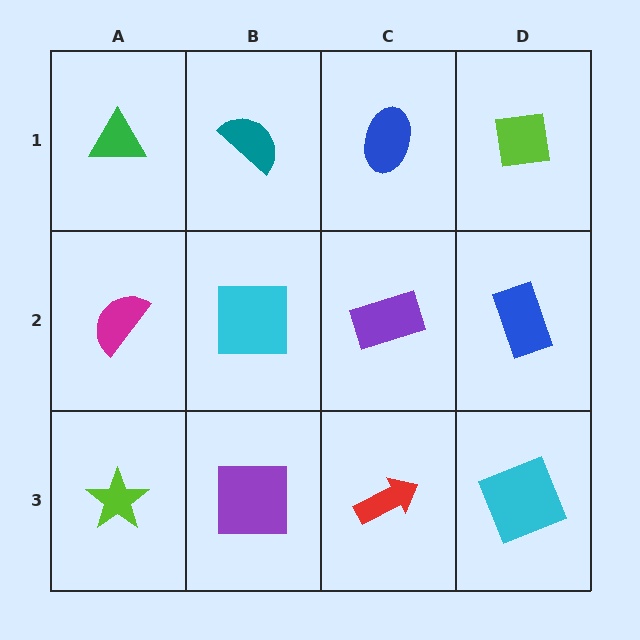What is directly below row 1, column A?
A magenta semicircle.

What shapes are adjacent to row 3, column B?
A cyan square (row 2, column B), a lime star (row 3, column A), a red arrow (row 3, column C).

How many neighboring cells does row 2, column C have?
4.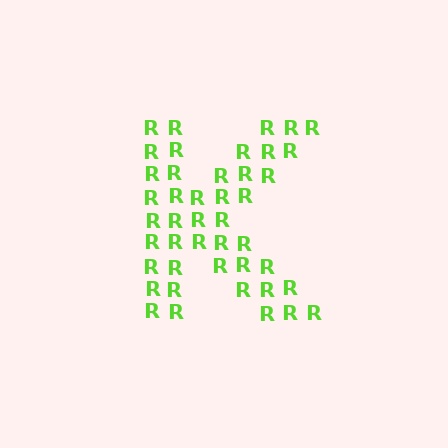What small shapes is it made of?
It is made of small letter R's.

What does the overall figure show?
The overall figure shows the letter K.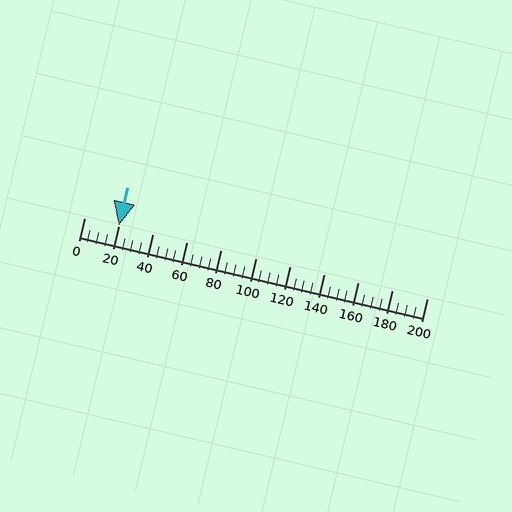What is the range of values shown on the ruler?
The ruler shows values from 0 to 200.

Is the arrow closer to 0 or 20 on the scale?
The arrow is closer to 20.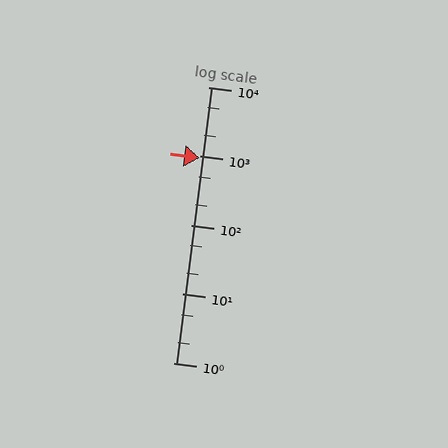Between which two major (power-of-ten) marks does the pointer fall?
The pointer is between 100 and 1000.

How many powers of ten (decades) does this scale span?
The scale spans 4 decades, from 1 to 10000.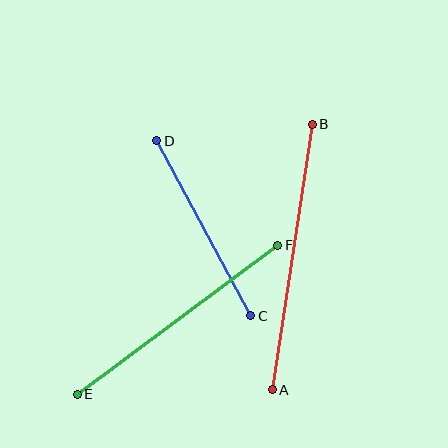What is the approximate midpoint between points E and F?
The midpoint is at approximately (177, 320) pixels.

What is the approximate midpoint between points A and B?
The midpoint is at approximately (292, 257) pixels.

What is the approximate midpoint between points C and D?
The midpoint is at approximately (204, 228) pixels.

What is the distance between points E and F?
The distance is approximately 249 pixels.